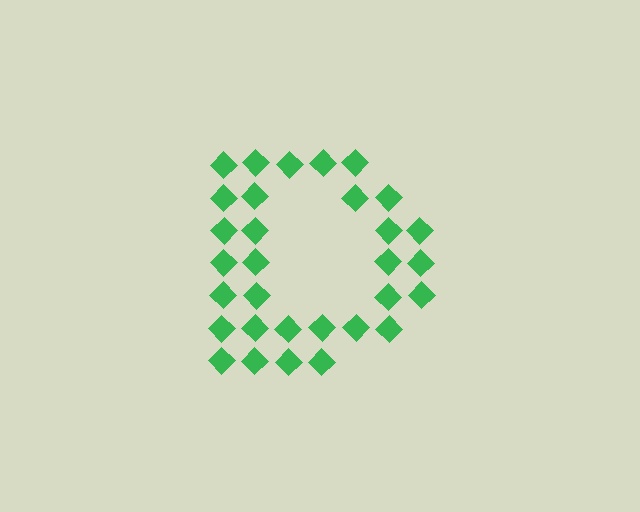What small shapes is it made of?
It is made of small diamonds.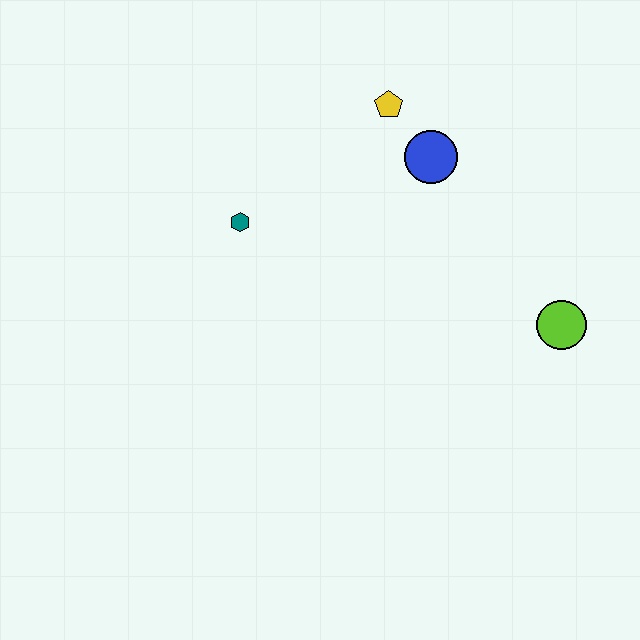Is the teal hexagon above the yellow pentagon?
No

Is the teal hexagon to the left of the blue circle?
Yes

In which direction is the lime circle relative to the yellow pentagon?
The lime circle is below the yellow pentagon.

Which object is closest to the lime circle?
The blue circle is closest to the lime circle.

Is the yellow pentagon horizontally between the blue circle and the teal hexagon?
Yes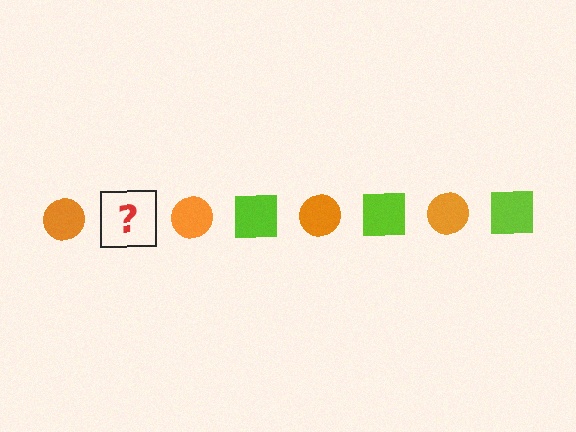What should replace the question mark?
The question mark should be replaced with a lime square.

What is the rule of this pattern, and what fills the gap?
The rule is that the pattern alternates between orange circle and lime square. The gap should be filled with a lime square.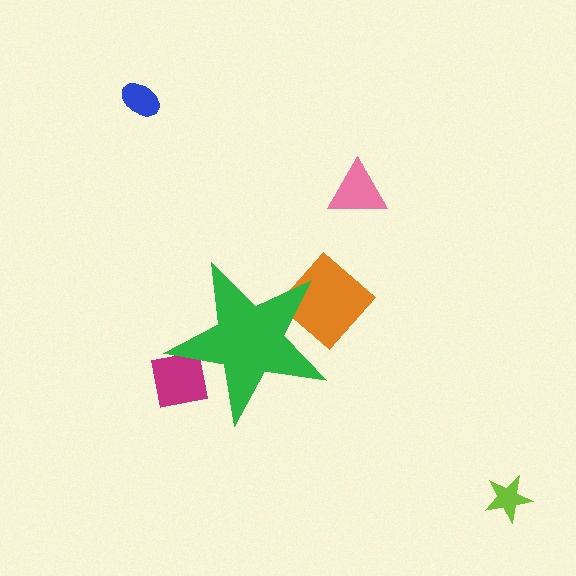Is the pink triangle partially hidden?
No, the pink triangle is fully visible.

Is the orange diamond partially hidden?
Yes, the orange diamond is partially hidden behind the green star.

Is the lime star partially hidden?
No, the lime star is fully visible.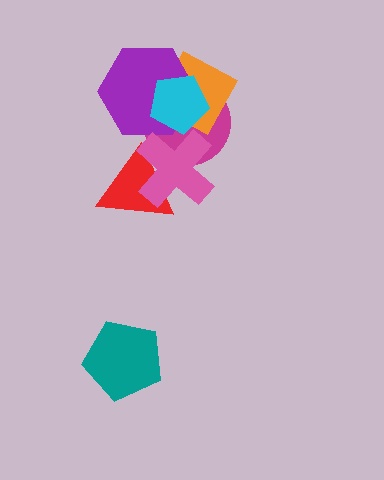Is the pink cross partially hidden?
No, no other shape covers it.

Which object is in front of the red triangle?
The pink cross is in front of the red triangle.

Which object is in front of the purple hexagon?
The cyan pentagon is in front of the purple hexagon.